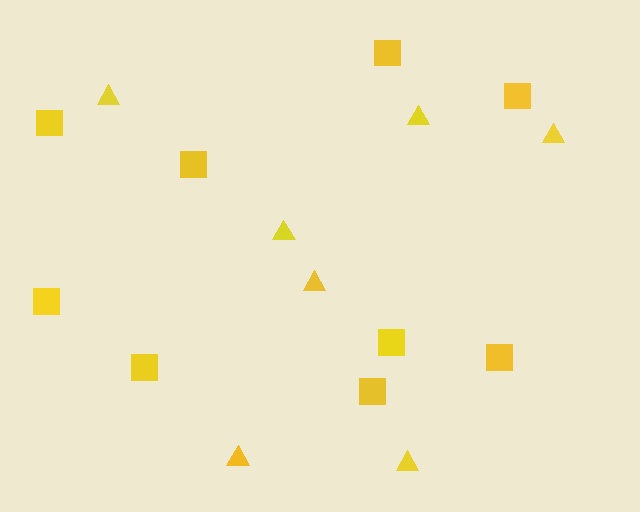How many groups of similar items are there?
There are 2 groups: one group of triangles (7) and one group of squares (9).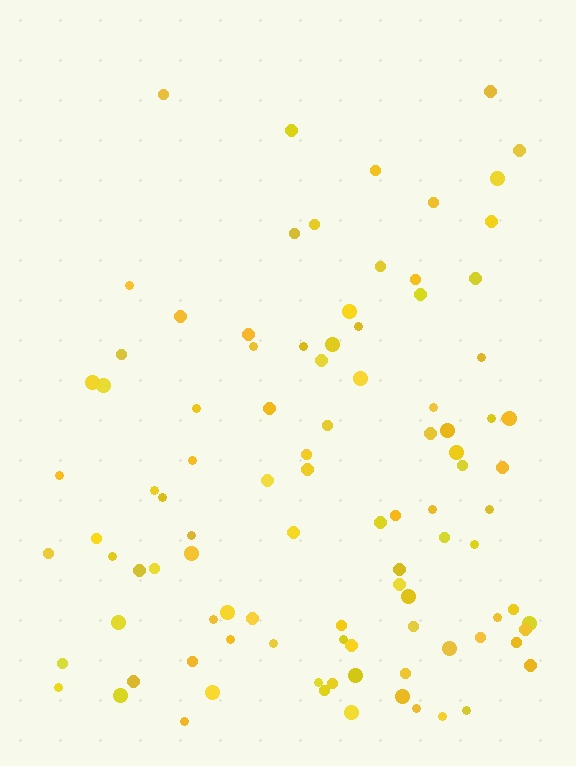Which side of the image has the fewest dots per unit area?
The top.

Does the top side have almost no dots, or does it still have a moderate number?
Still a moderate number, just noticeably fewer than the bottom.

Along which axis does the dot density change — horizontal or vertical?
Vertical.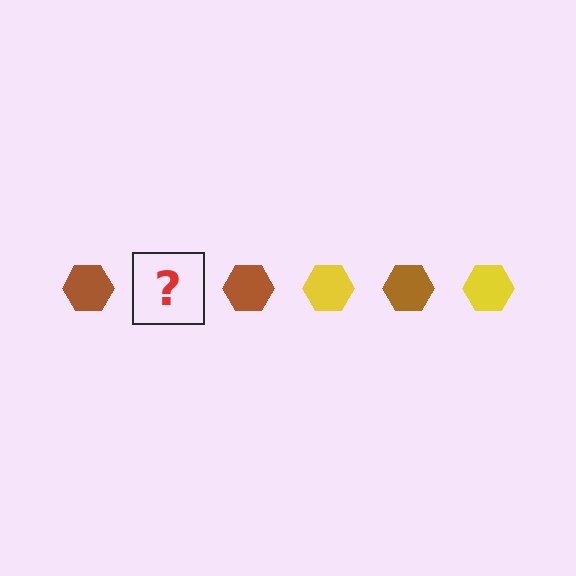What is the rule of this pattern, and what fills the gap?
The rule is that the pattern cycles through brown, yellow hexagons. The gap should be filled with a yellow hexagon.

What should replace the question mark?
The question mark should be replaced with a yellow hexagon.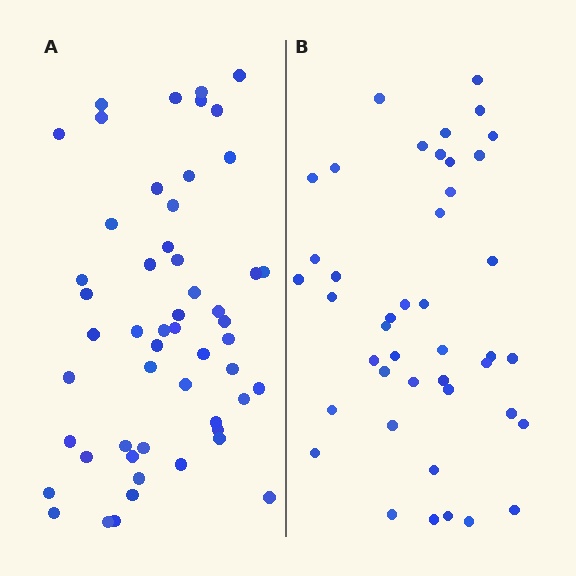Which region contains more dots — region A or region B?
Region A (the left region) has more dots.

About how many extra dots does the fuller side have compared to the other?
Region A has roughly 10 or so more dots than region B.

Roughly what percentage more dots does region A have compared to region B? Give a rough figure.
About 25% more.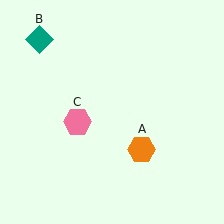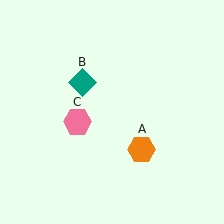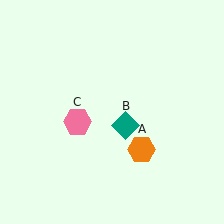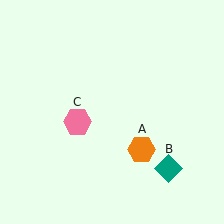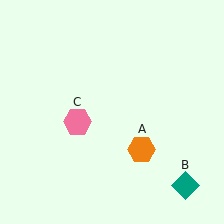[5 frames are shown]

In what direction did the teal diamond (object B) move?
The teal diamond (object B) moved down and to the right.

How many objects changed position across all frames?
1 object changed position: teal diamond (object B).